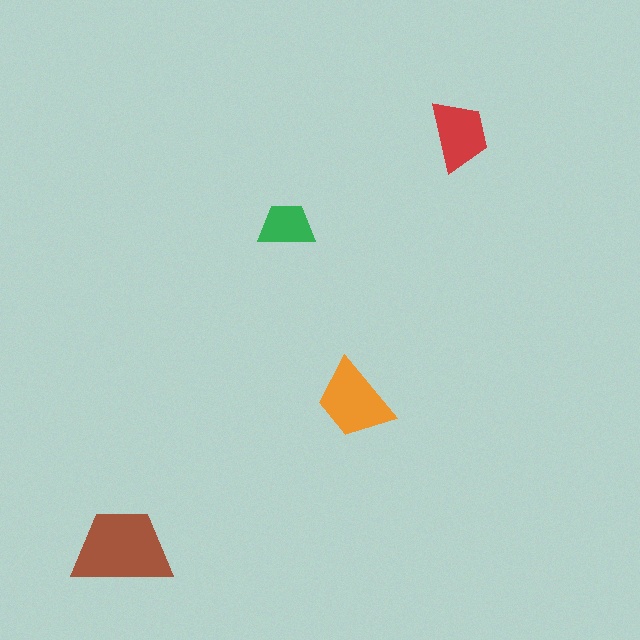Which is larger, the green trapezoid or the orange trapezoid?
The orange one.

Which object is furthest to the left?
The brown trapezoid is leftmost.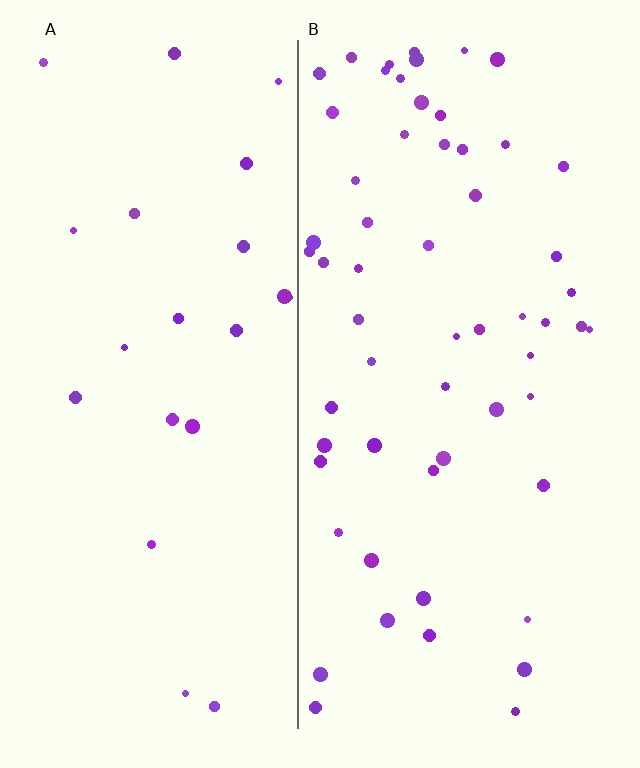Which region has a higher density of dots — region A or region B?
B (the right).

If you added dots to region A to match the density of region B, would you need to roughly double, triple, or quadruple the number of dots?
Approximately triple.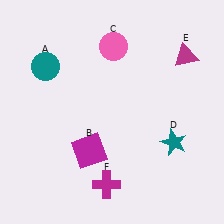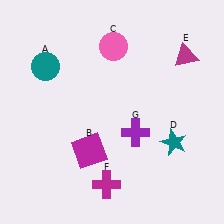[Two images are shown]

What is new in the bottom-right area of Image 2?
A purple cross (G) was added in the bottom-right area of Image 2.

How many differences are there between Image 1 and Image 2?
There is 1 difference between the two images.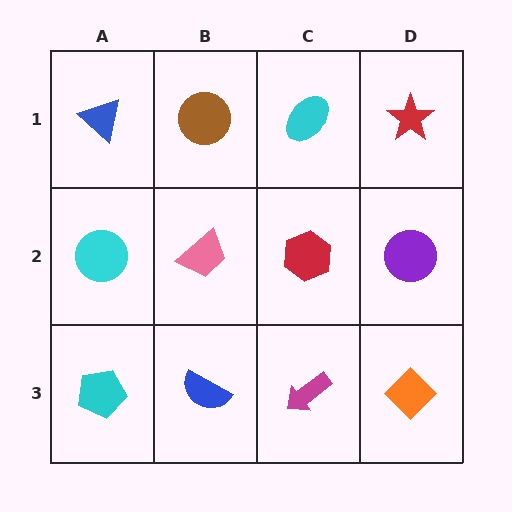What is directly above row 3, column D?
A purple circle.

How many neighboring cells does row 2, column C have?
4.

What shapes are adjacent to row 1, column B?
A pink trapezoid (row 2, column B), a blue triangle (row 1, column A), a cyan ellipse (row 1, column C).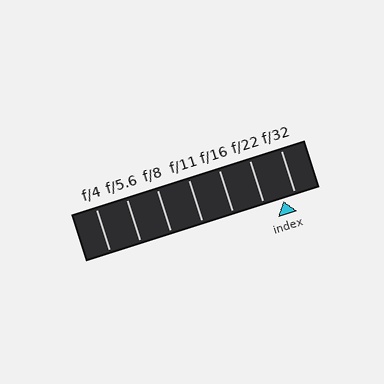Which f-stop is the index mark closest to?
The index mark is closest to f/32.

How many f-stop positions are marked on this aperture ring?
There are 7 f-stop positions marked.